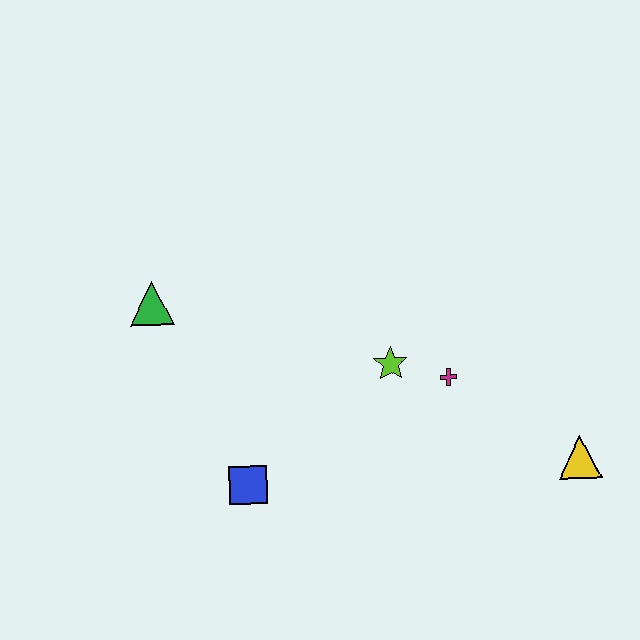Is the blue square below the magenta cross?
Yes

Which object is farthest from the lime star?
The green triangle is farthest from the lime star.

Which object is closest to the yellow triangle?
The magenta cross is closest to the yellow triangle.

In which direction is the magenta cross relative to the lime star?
The magenta cross is to the right of the lime star.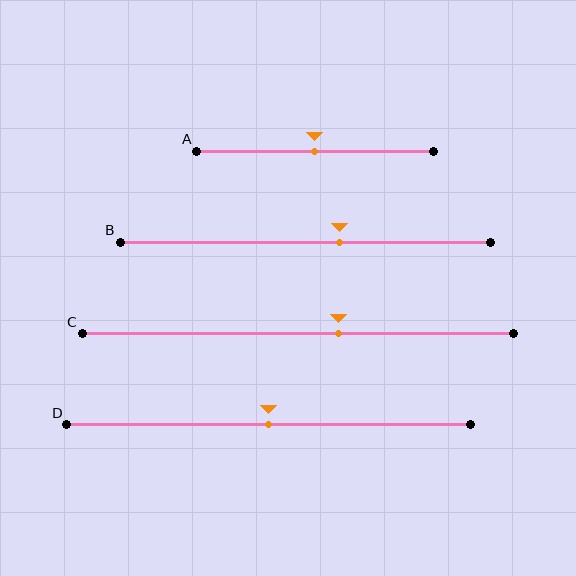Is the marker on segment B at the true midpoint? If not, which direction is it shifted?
No, the marker on segment B is shifted to the right by about 9% of the segment length.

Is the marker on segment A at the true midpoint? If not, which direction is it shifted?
Yes, the marker on segment A is at the true midpoint.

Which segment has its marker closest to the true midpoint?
Segment A has its marker closest to the true midpoint.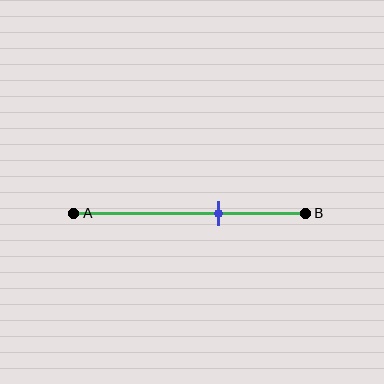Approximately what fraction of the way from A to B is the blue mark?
The blue mark is approximately 60% of the way from A to B.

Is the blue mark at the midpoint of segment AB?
No, the mark is at about 60% from A, not at the 50% midpoint.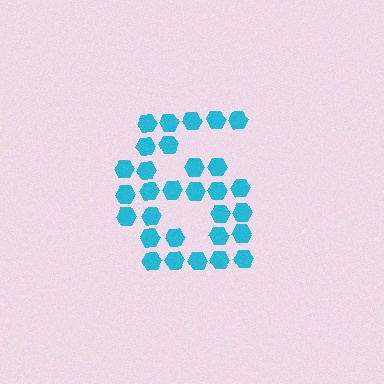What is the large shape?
The large shape is the digit 6.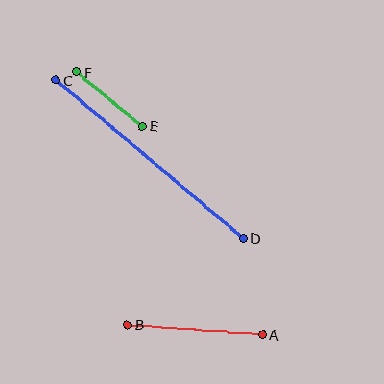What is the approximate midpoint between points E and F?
The midpoint is at approximately (109, 99) pixels.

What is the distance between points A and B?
The distance is approximately 136 pixels.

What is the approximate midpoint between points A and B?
The midpoint is at approximately (195, 330) pixels.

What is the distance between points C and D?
The distance is approximately 245 pixels.